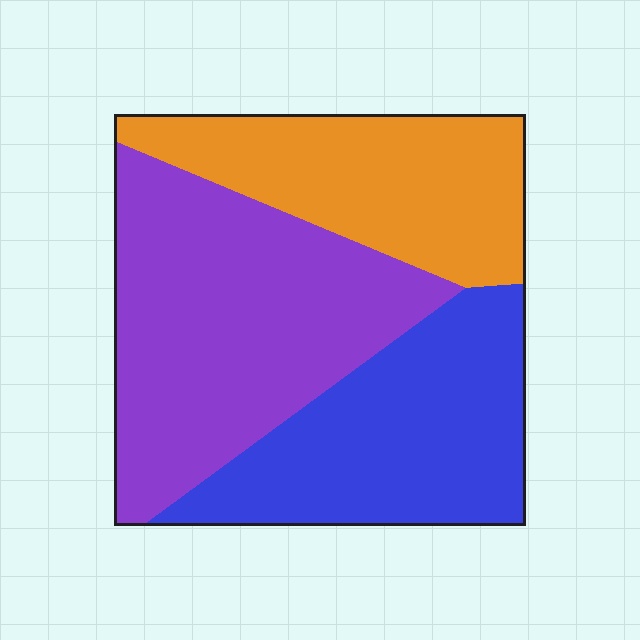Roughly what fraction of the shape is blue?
Blue covers around 30% of the shape.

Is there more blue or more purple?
Purple.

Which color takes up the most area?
Purple, at roughly 40%.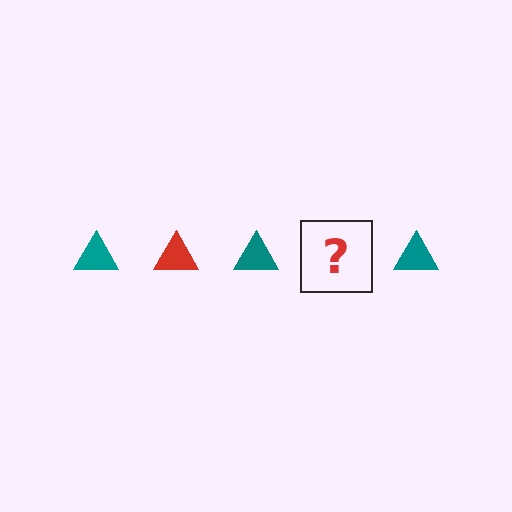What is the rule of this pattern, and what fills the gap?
The rule is that the pattern cycles through teal, red triangles. The gap should be filled with a red triangle.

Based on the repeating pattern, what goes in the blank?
The blank should be a red triangle.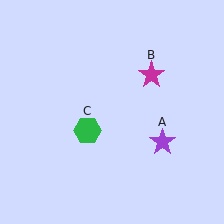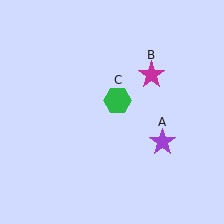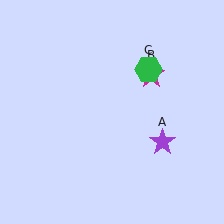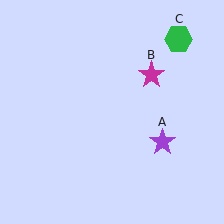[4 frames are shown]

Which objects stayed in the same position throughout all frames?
Purple star (object A) and magenta star (object B) remained stationary.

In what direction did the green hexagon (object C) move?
The green hexagon (object C) moved up and to the right.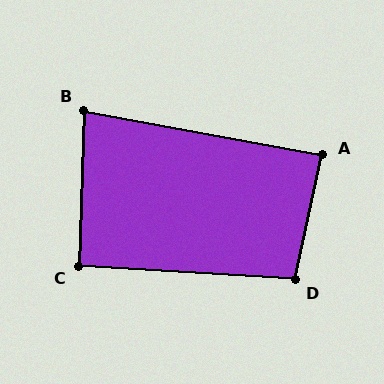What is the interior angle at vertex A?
Approximately 88 degrees (approximately right).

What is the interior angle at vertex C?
Approximately 92 degrees (approximately right).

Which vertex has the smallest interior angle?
B, at approximately 81 degrees.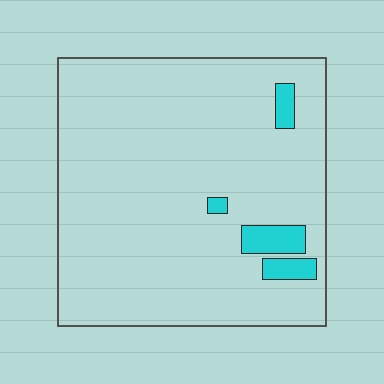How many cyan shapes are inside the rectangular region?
4.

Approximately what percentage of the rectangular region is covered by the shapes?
Approximately 5%.